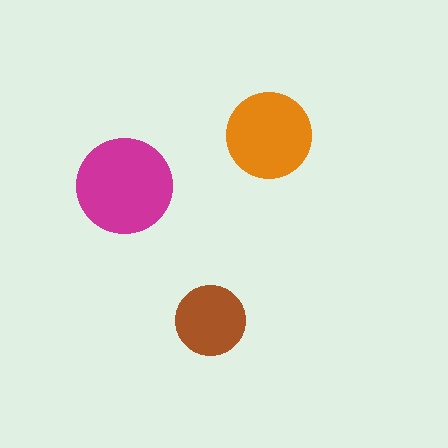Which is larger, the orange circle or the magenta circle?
The magenta one.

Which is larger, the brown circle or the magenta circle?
The magenta one.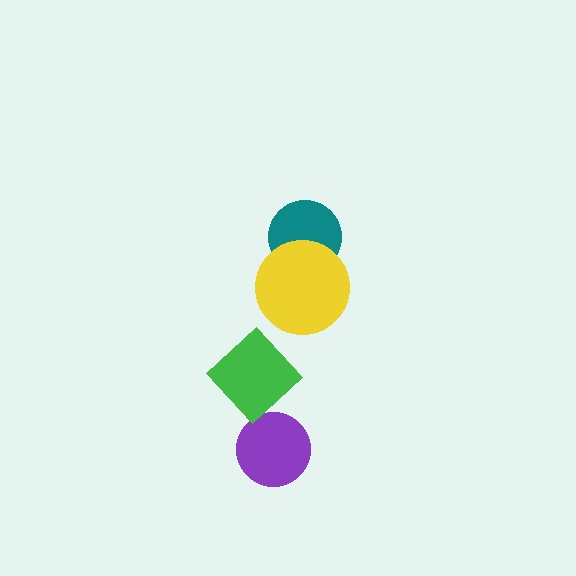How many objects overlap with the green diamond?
0 objects overlap with the green diamond.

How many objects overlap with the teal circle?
1 object overlaps with the teal circle.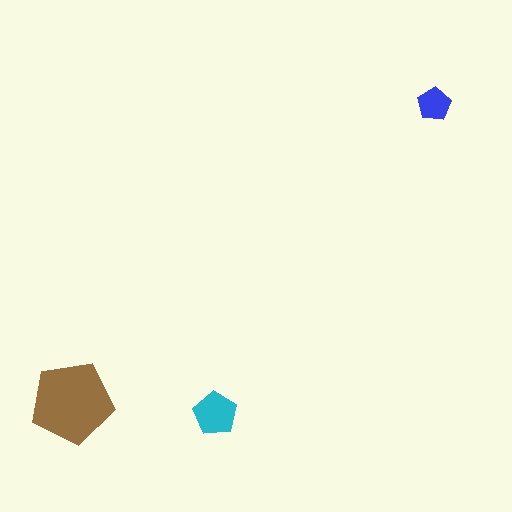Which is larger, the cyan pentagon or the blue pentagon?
The cyan one.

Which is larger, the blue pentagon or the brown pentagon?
The brown one.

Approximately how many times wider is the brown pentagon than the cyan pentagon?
About 2 times wider.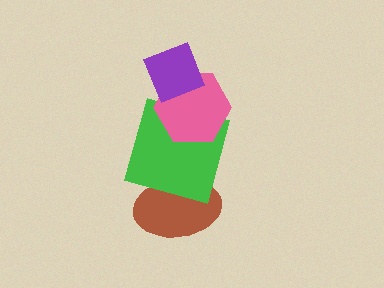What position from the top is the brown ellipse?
The brown ellipse is 4th from the top.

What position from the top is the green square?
The green square is 3rd from the top.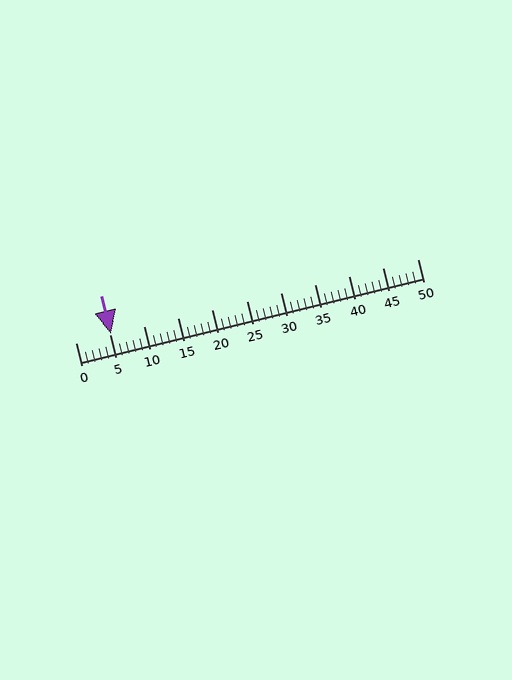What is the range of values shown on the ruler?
The ruler shows values from 0 to 50.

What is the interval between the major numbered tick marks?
The major tick marks are spaced 5 units apart.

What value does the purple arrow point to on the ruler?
The purple arrow points to approximately 5.